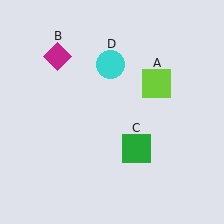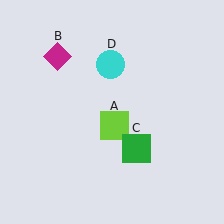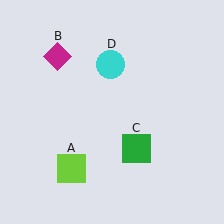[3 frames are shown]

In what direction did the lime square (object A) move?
The lime square (object A) moved down and to the left.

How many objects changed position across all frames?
1 object changed position: lime square (object A).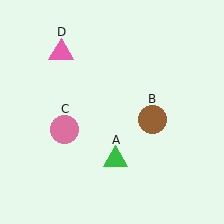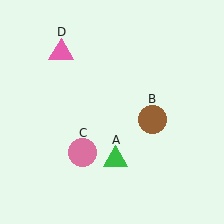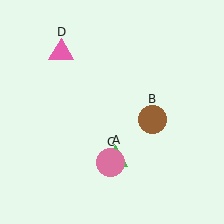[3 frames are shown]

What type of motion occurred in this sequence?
The pink circle (object C) rotated counterclockwise around the center of the scene.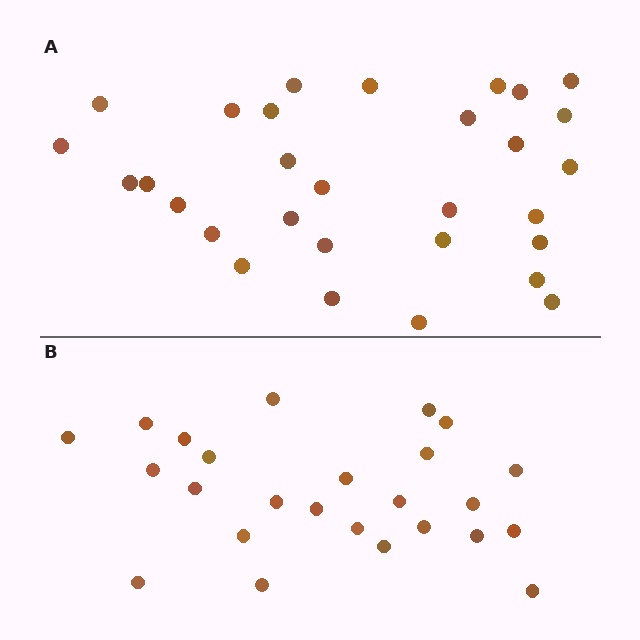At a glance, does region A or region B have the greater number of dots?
Region A (the top region) has more dots.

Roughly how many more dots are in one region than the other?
Region A has about 5 more dots than region B.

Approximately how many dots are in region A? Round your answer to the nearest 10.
About 30 dots.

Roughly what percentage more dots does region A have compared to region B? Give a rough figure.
About 20% more.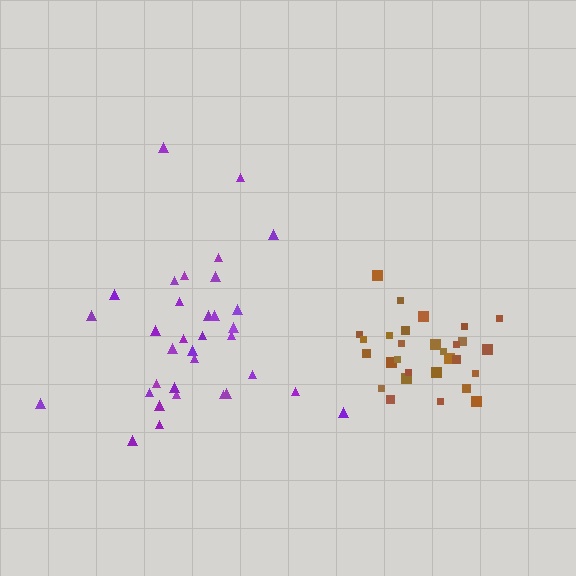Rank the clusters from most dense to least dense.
brown, purple.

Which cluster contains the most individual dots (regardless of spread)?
Purple (34).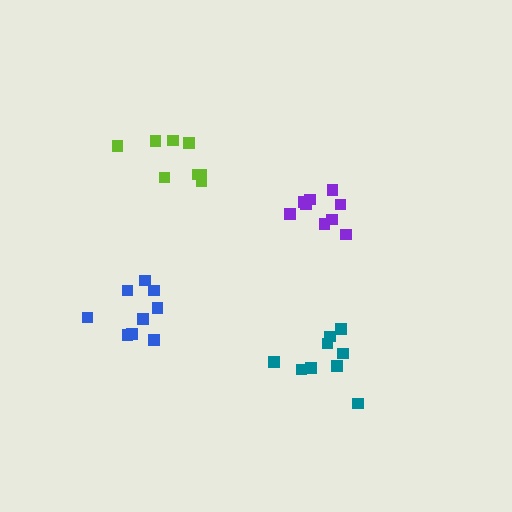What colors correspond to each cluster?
The clusters are colored: blue, purple, teal, lime.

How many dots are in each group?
Group 1: 9 dots, Group 2: 9 dots, Group 3: 9 dots, Group 4: 8 dots (35 total).